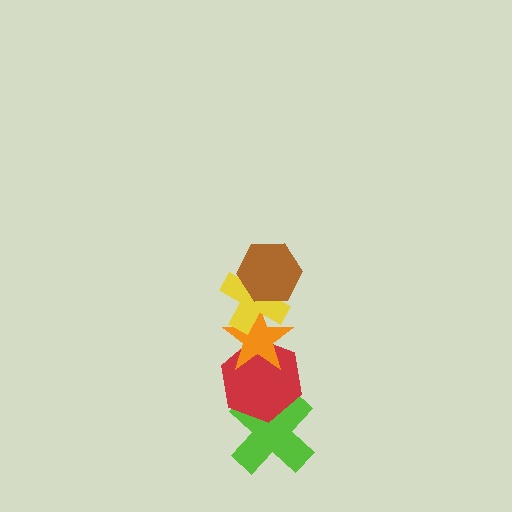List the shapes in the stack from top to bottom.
From top to bottom: the brown hexagon, the yellow cross, the orange star, the red hexagon, the lime cross.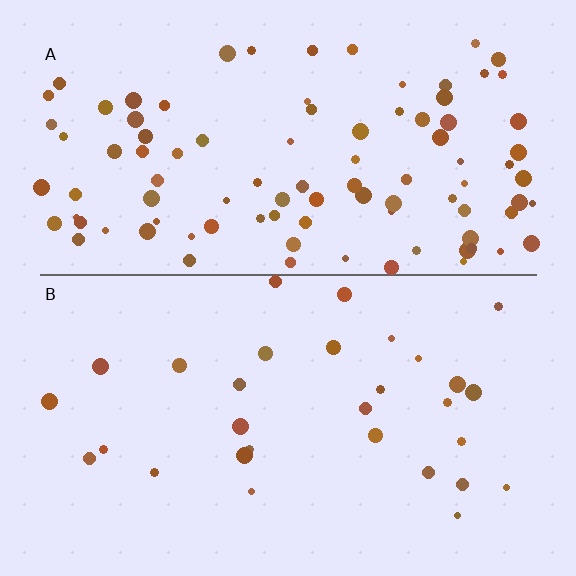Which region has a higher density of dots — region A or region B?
A (the top).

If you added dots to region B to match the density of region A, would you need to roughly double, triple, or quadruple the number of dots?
Approximately triple.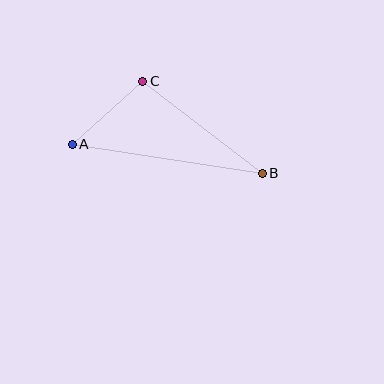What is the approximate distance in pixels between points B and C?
The distance between B and C is approximately 151 pixels.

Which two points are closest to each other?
Points A and C are closest to each other.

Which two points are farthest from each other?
Points A and B are farthest from each other.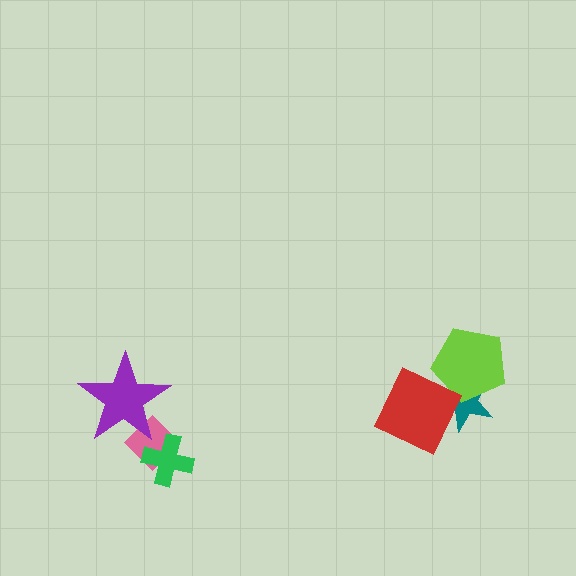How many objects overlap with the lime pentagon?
2 objects overlap with the lime pentagon.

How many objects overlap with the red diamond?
2 objects overlap with the red diamond.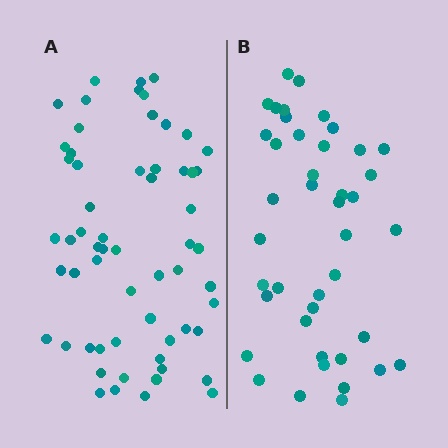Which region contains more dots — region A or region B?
Region A (the left region) has more dots.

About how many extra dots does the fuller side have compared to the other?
Region A has approximately 20 more dots than region B.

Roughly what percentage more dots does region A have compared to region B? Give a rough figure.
About 45% more.